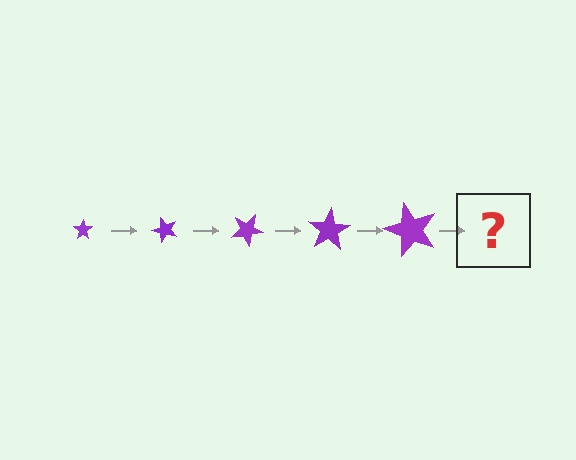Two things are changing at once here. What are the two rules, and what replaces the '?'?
The two rules are that the star grows larger each step and it rotates 50 degrees each step. The '?' should be a star, larger than the previous one and rotated 250 degrees from the start.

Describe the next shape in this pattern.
It should be a star, larger than the previous one and rotated 250 degrees from the start.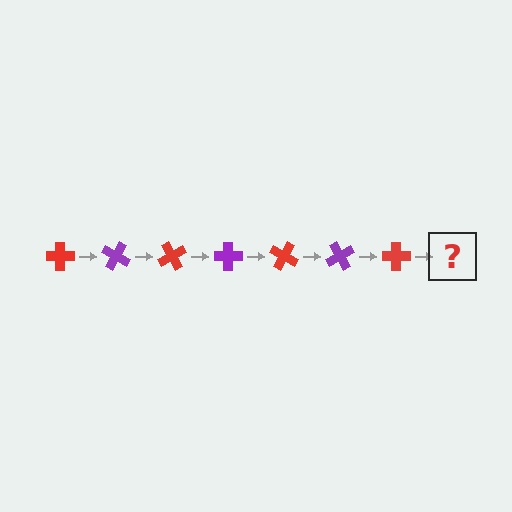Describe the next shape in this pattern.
It should be a purple cross, rotated 210 degrees from the start.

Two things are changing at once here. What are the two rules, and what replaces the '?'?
The two rules are that it rotates 30 degrees each step and the color cycles through red and purple. The '?' should be a purple cross, rotated 210 degrees from the start.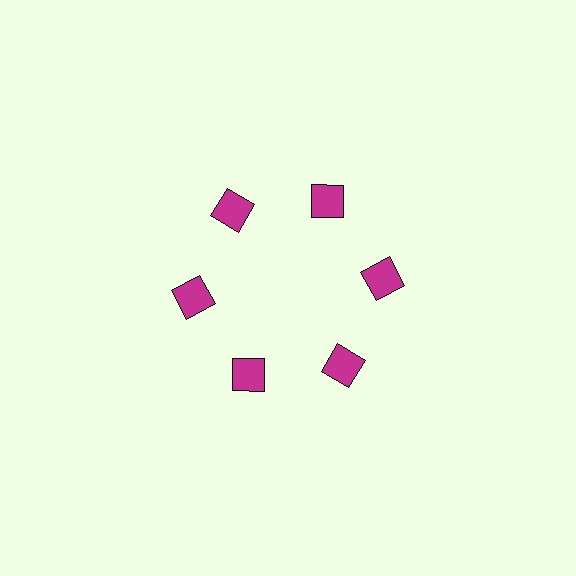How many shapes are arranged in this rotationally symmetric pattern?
There are 6 shapes, arranged in 6 groups of 1.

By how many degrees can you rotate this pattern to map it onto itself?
The pattern maps onto itself every 60 degrees of rotation.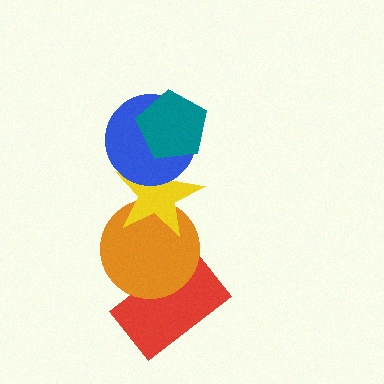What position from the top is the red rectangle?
The red rectangle is 5th from the top.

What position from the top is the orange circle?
The orange circle is 4th from the top.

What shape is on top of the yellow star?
The blue circle is on top of the yellow star.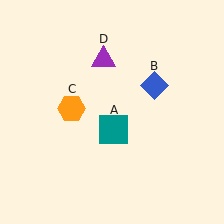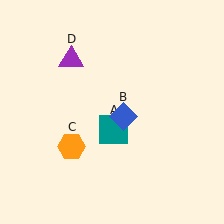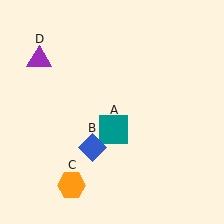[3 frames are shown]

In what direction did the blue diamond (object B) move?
The blue diamond (object B) moved down and to the left.